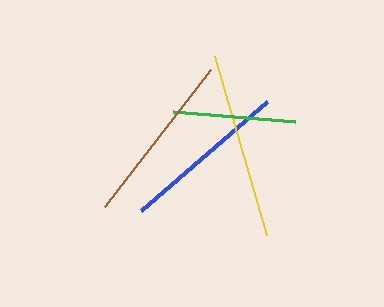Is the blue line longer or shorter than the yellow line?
The yellow line is longer than the blue line.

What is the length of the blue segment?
The blue segment is approximately 166 pixels long.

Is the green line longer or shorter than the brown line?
The brown line is longer than the green line.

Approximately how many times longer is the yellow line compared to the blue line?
The yellow line is approximately 1.1 times the length of the blue line.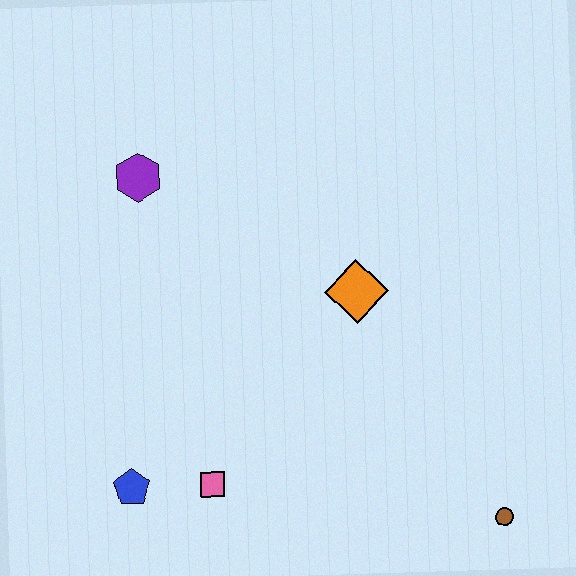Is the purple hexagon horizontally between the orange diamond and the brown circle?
No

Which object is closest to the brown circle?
The orange diamond is closest to the brown circle.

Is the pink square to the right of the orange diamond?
No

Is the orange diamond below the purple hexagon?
Yes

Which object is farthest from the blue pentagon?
The brown circle is farthest from the blue pentagon.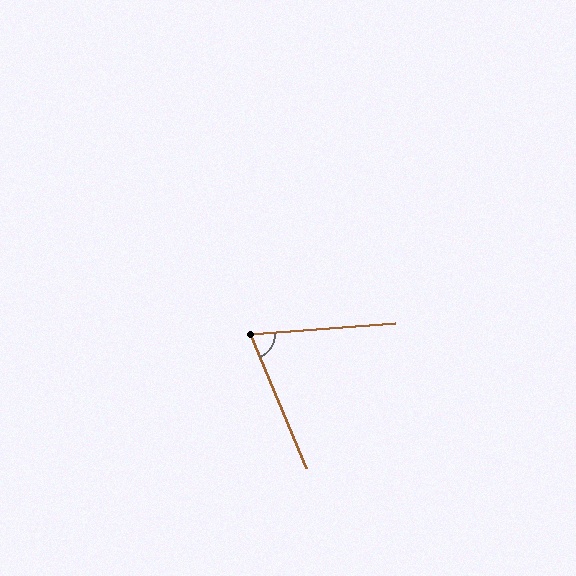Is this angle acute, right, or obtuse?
It is acute.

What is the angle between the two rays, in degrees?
Approximately 72 degrees.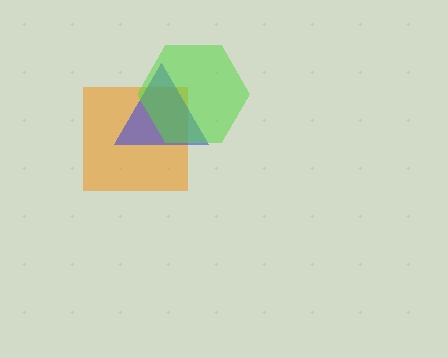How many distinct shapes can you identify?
There are 3 distinct shapes: an orange square, a blue triangle, a lime hexagon.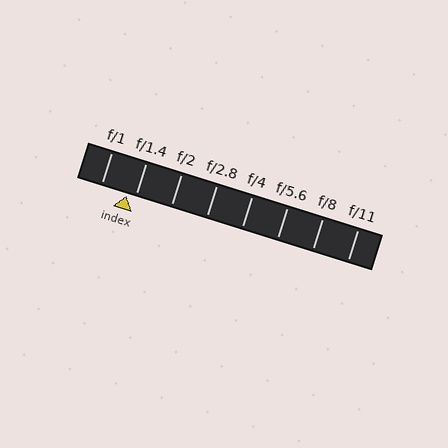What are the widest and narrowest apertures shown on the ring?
The widest aperture shown is f/1 and the narrowest is f/11.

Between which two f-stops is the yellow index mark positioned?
The index mark is between f/1 and f/1.4.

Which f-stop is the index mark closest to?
The index mark is closest to f/1.4.